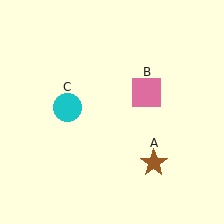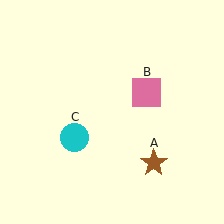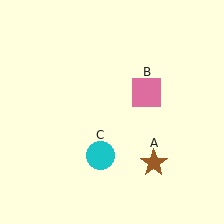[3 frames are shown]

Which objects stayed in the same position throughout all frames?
Brown star (object A) and pink square (object B) remained stationary.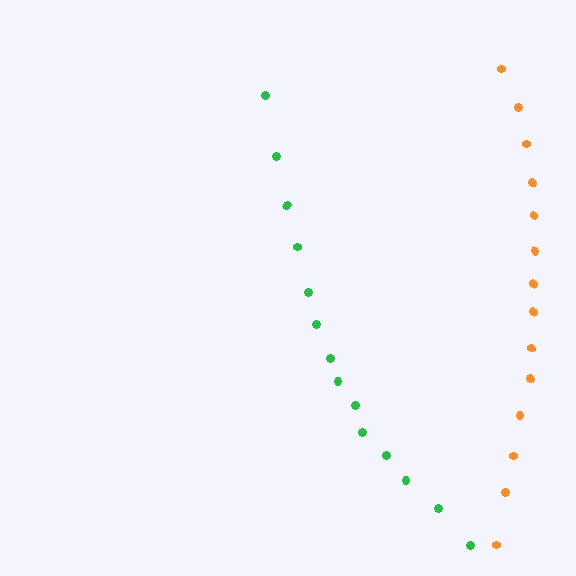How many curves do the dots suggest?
There are 2 distinct paths.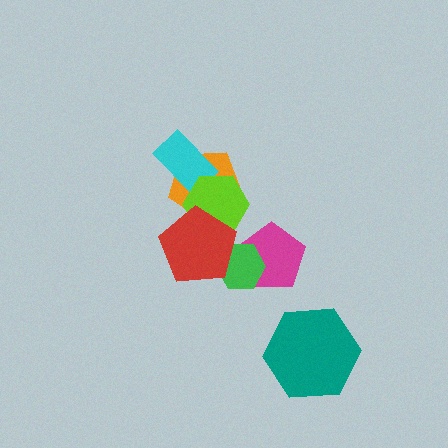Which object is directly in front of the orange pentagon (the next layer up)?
The cyan rectangle is directly in front of the orange pentagon.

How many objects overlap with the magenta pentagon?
1 object overlaps with the magenta pentagon.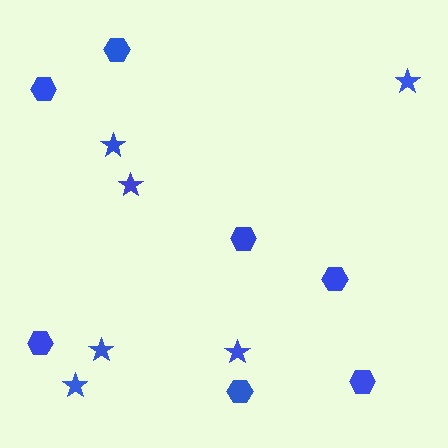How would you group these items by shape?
There are 2 groups: one group of stars (6) and one group of hexagons (7).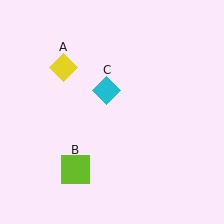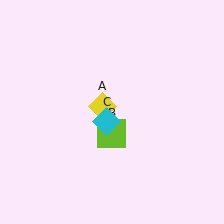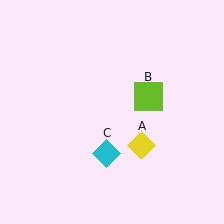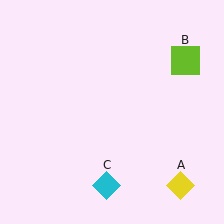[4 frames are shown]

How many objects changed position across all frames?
3 objects changed position: yellow diamond (object A), lime square (object B), cyan diamond (object C).